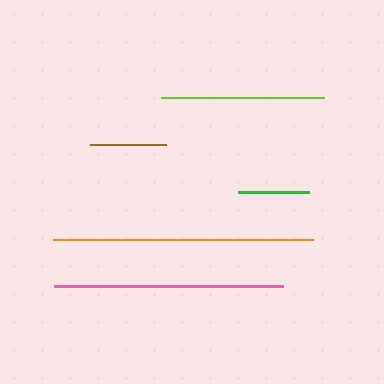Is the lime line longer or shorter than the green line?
The lime line is longer than the green line.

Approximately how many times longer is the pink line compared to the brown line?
The pink line is approximately 3.0 times the length of the brown line.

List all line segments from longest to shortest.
From longest to shortest: orange, pink, lime, brown, green.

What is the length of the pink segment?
The pink segment is approximately 229 pixels long.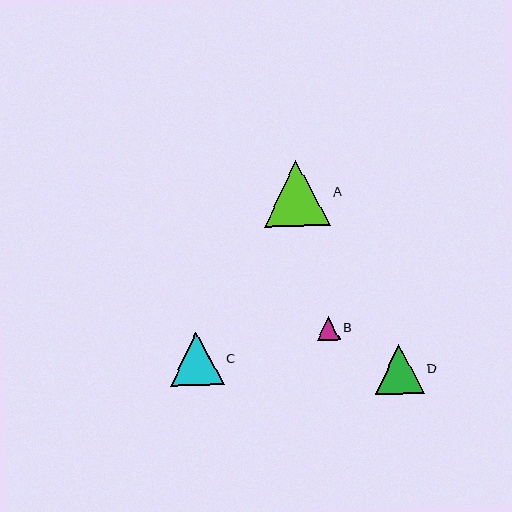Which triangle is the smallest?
Triangle B is the smallest with a size of approximately 23 pixels.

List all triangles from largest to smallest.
From largest to smallest: A, C, D, B.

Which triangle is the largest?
Triangle A is the largest with a size of approximately 66 pixels.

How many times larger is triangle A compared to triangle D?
Triangle A is approximately 1.3 times the size of triangle D.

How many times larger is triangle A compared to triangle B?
Triangle A is approximately 2.8 times the size of triangle B.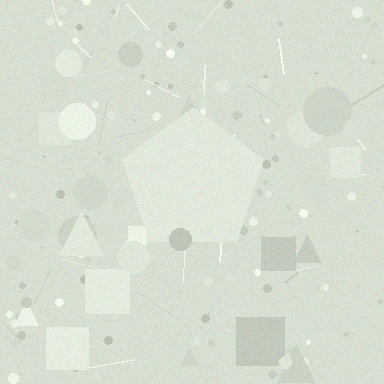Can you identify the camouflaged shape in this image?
The camouflaged shape is a pentagon.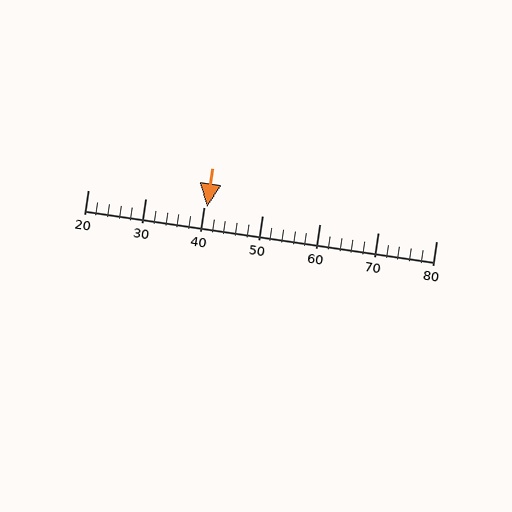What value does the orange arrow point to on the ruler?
The orange arrow points to approximately 40.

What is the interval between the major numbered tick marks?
The major tick marks are spaced 10 units apart.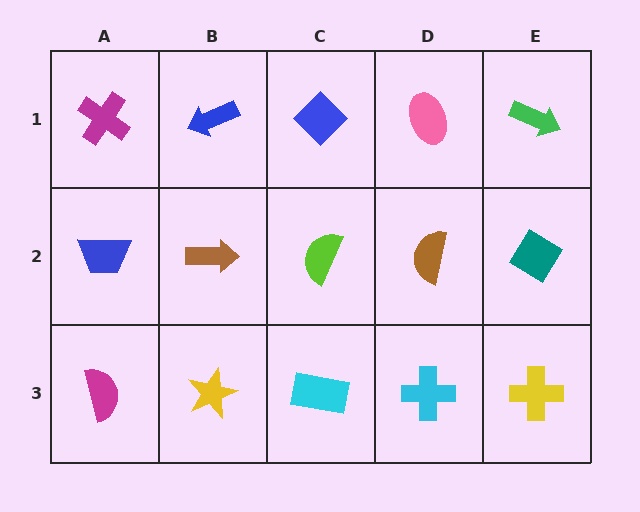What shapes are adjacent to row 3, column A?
A blue trapezoid (row 2, column A), a yellow star (row 3, column B).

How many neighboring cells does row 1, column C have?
3.